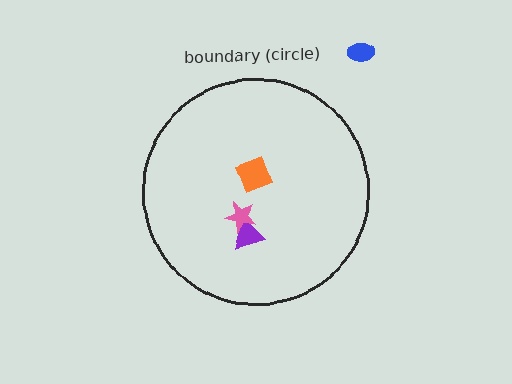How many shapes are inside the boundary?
3 inside, 1 outside.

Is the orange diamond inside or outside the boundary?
Inside.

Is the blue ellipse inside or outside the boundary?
Outside.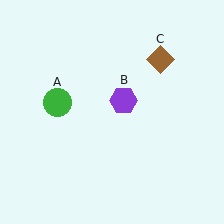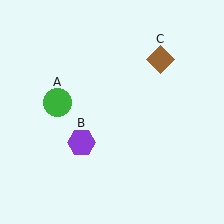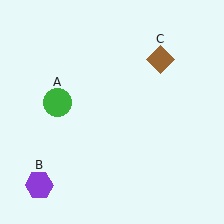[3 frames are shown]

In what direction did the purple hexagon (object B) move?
The purple hexagon (object B) moved down and to the left.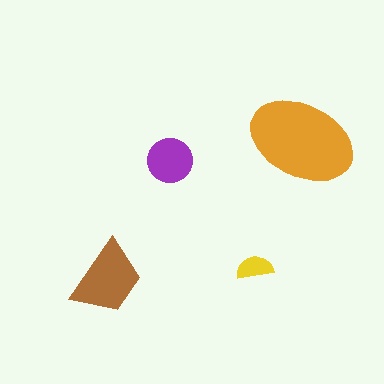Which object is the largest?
The orange ellipse.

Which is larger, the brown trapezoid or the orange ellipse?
The orange ellipse.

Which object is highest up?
The orange ellipse is topmost.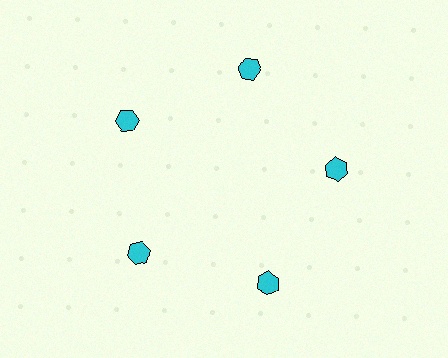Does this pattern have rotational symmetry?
Yes, this pattern has 5-fold rotational symmetry. It looks the same after rotating 72 degrees around the center.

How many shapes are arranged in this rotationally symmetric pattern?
There are 5 shapes, arranged in 5 groups of 1.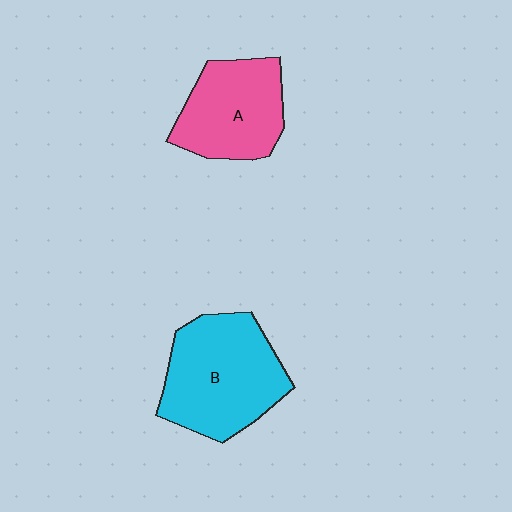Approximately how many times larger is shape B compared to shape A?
Approximately 1.3 times.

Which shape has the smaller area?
Shape A (pink).